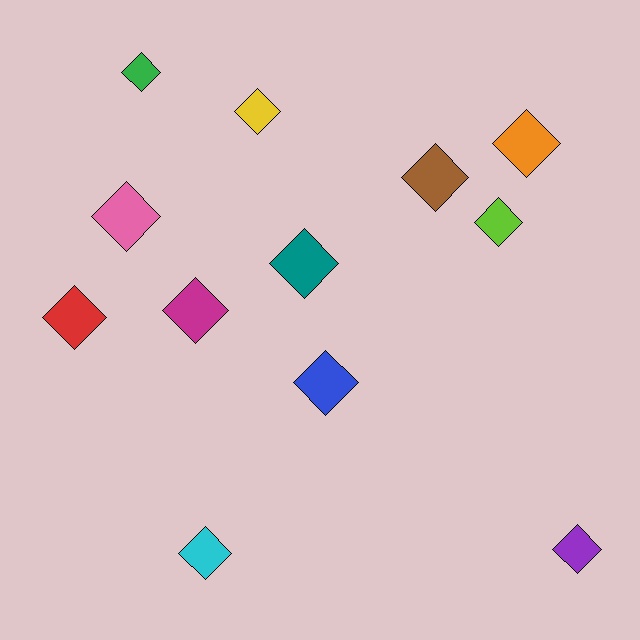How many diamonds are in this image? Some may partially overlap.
There are 12 diamonds.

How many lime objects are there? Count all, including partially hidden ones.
There is 1 lime object.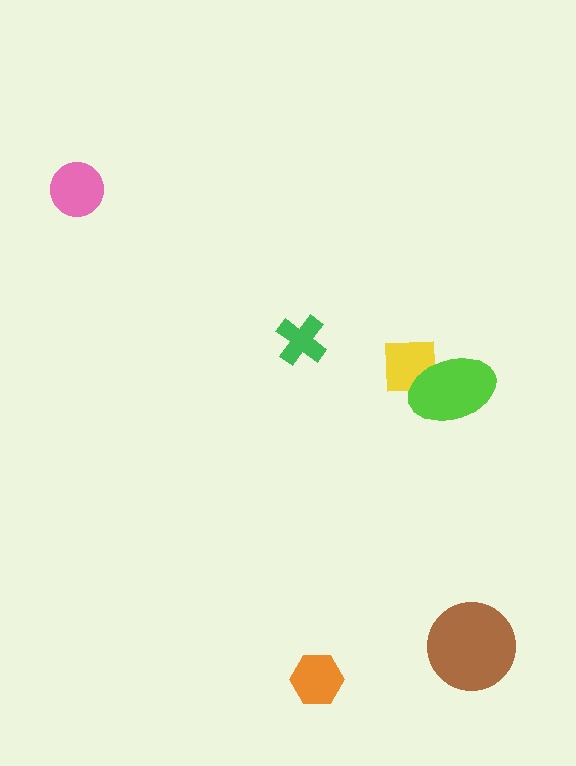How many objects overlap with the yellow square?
1 object overlaps with the yellow square.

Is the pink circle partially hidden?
No, no other shape covers it.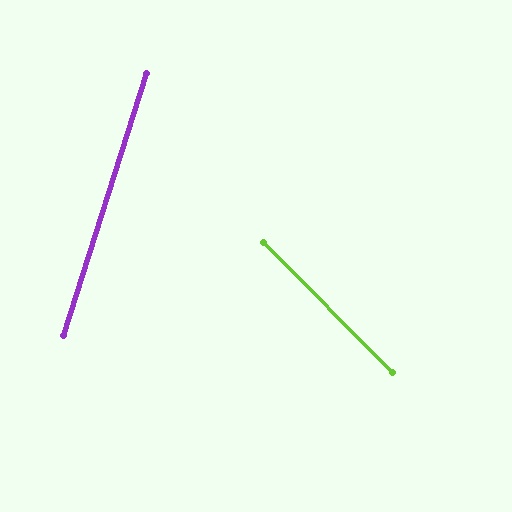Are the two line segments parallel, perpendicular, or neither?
Neither parallel nor perpendicular — they differ by about 62°.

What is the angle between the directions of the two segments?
Approximately 62 degrees.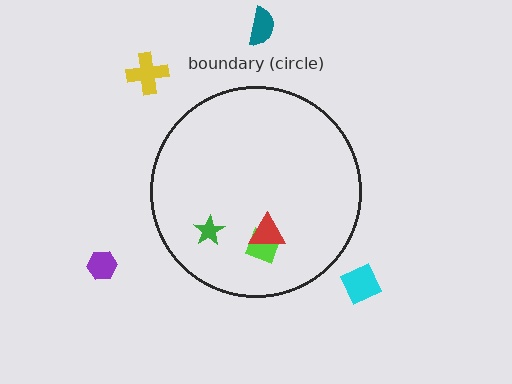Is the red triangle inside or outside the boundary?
Inside.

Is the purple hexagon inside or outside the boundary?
Outside.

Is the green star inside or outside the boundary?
Inside.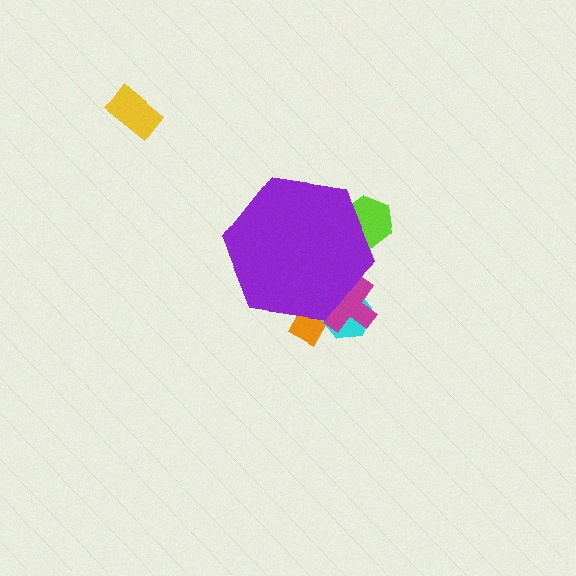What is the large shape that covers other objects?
A purple hexagon.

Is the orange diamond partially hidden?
Yes, the orange diamond is partially hidden behind the purple hexagon.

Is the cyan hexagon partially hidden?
Yes, the cyan hexagon is partially hidden behind the purple hexagon.